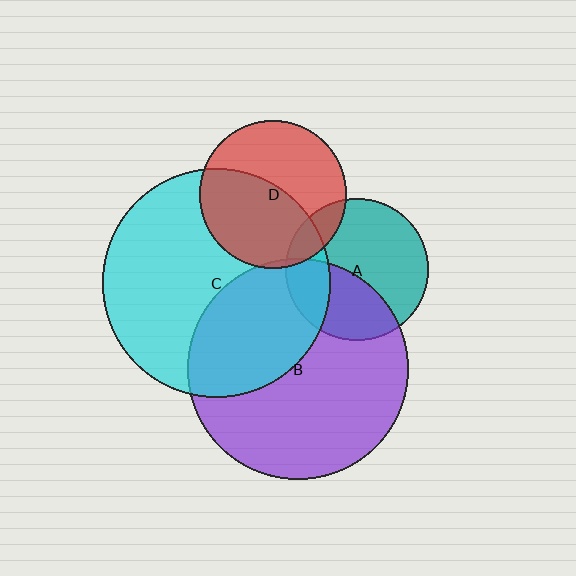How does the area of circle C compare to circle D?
Approximately 2.4 times.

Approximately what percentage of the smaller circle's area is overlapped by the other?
Approximately 20%.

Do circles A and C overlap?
Yes.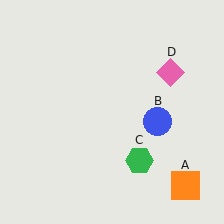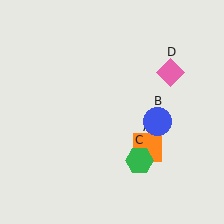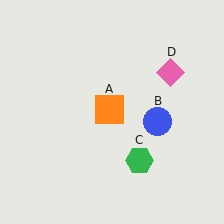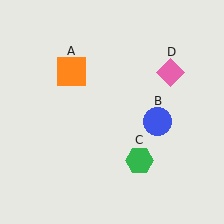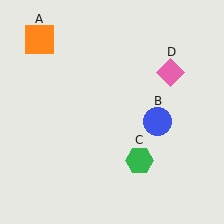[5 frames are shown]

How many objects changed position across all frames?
1 object changed position: orange square (object A).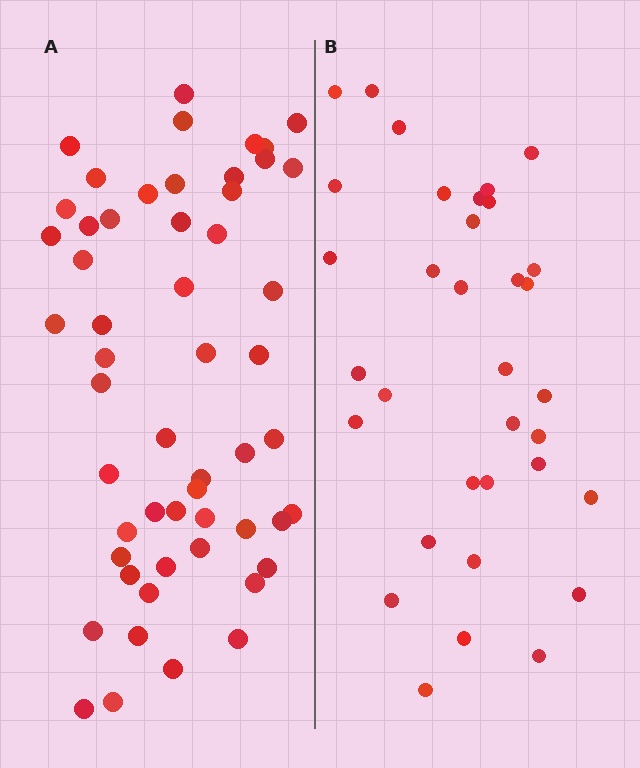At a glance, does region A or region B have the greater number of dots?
Region A (the left region) has more dots.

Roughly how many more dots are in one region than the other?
Region A has approximately 20 more dots than region B.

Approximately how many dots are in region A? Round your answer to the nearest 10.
About 50 dots. (The exact count is 54, which rounds to 50.)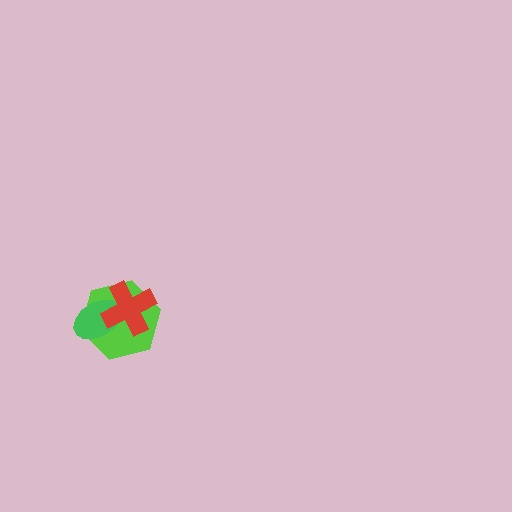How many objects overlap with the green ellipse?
2 objects overlap with the green ellipse.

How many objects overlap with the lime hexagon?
2 objects overlap with the lime hexagon.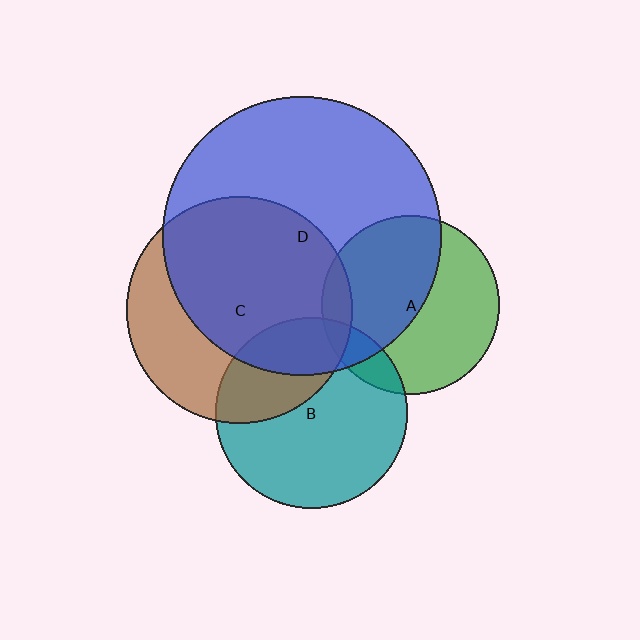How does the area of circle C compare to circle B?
Approximately 1.4 times.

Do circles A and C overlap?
Yes.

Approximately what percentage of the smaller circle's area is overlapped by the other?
Approximately 10%.